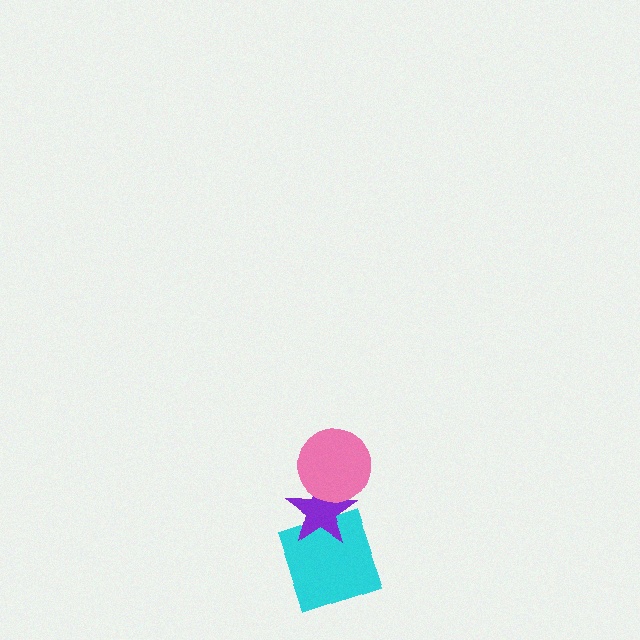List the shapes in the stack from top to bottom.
From top to bottom: the pink circle, the purple star, the cyan square.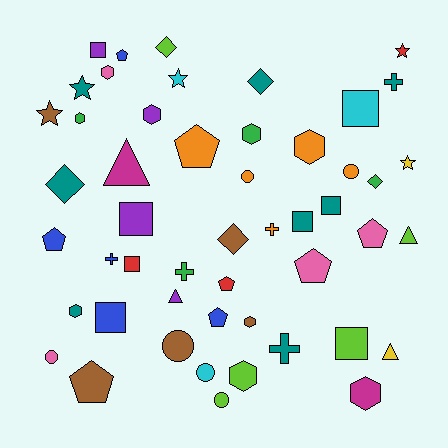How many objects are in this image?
There are 50 objects.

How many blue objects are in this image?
There are 5 blue objects.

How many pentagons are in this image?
There are 8 pentagons.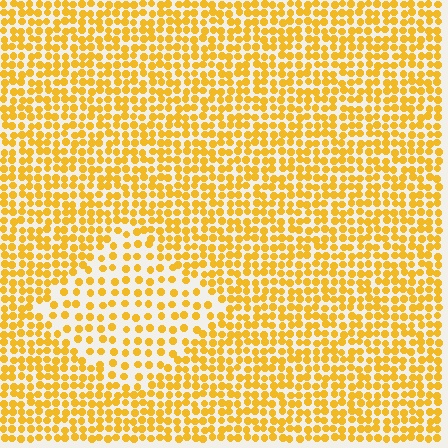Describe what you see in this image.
The image contains small yellow elements arranged at two different densities. A diamond-shaped region is visible where the elements are less densely packed than the surrounding area.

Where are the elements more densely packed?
The elements are more densely packed outside the diamond boundary.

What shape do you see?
I see a diamond.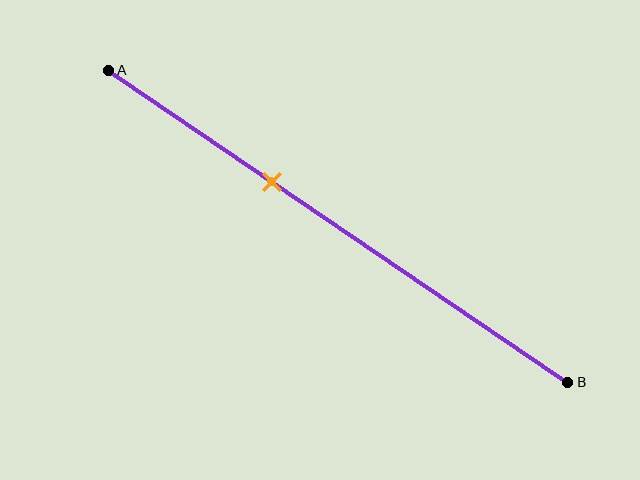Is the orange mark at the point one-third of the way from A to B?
Yes, the mark is approximately at the one-third point.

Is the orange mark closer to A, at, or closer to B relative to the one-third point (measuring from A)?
The orange mark is approximately at the one-third point of segment AB.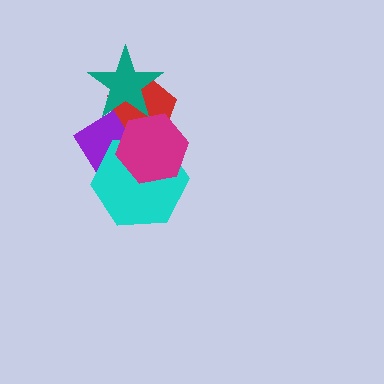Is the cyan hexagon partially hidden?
Yes, it is partially covered by another shape.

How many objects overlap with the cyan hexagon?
3 objects overlap with the cyan hexagon.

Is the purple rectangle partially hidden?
Yes, it is partially covered by another shape.